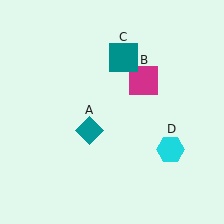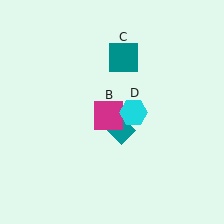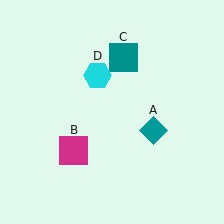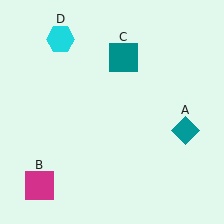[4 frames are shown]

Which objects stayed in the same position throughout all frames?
Teal square (object C) remained stationary.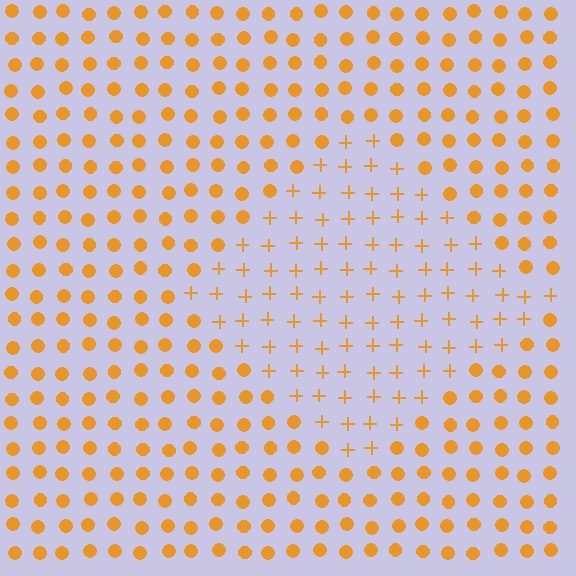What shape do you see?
I see a diamond.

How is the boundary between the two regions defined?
The boundary is defined by a change in element shape: plus signs inside vs. circles outside. All elements share the same color and spacing.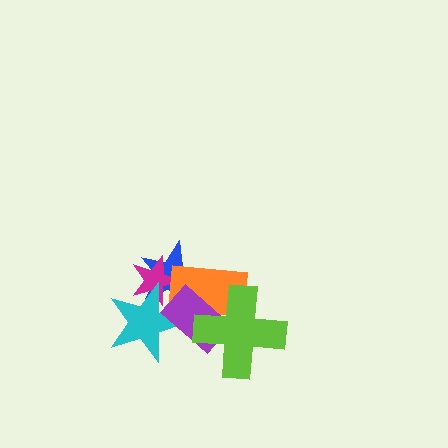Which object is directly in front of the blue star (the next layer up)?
The magenta star is directly in front of the blue star.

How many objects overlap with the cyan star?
4 objects overlap with the cyan star.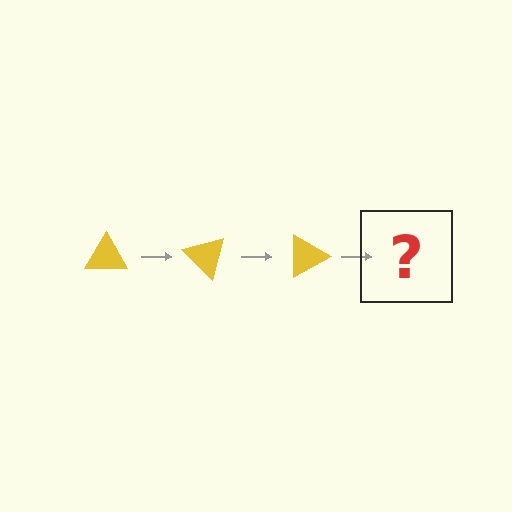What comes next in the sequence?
The next element should be a yellow triangle rotated 135 degrees.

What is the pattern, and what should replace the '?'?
The pattern is that the triangle rotates 45 degrees each step. The '?' should be a yellow triangle rotated 135 degrees.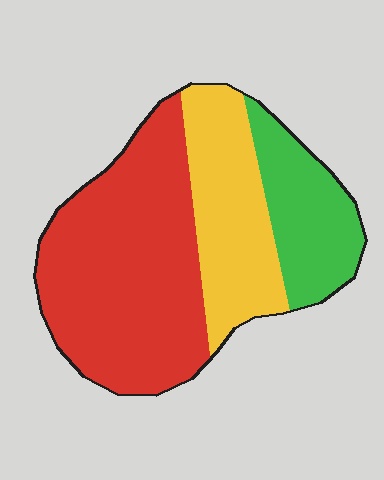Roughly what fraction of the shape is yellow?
Yellow takes up between a sixth and a third of the shape.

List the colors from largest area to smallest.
From largest to smallest: red, yellow, green.